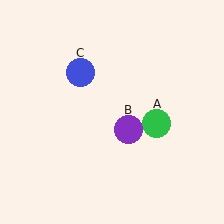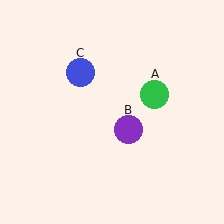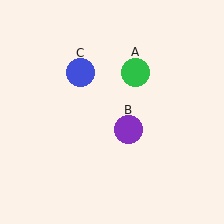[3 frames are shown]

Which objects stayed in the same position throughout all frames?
Purple circle (object B) and blue circle (object C) remained stationary.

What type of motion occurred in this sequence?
The green circle (object A) rotated counterclockwise around the center of the scene.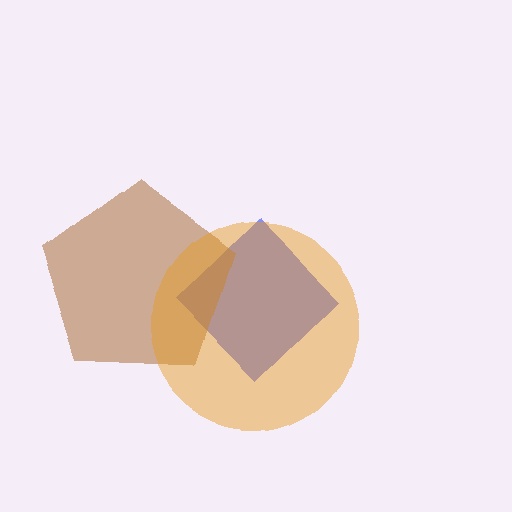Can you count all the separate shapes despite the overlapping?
Yes, there are 3 separate shapes.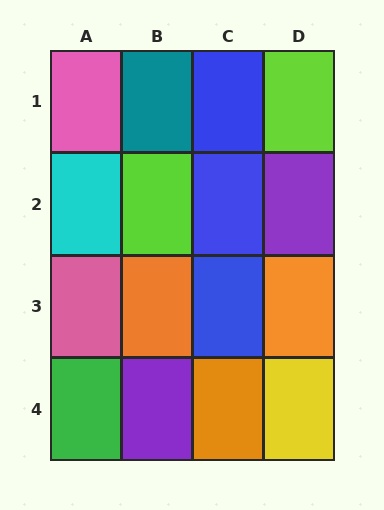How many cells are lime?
2 cells are lime.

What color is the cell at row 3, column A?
Pink.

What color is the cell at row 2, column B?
Lime.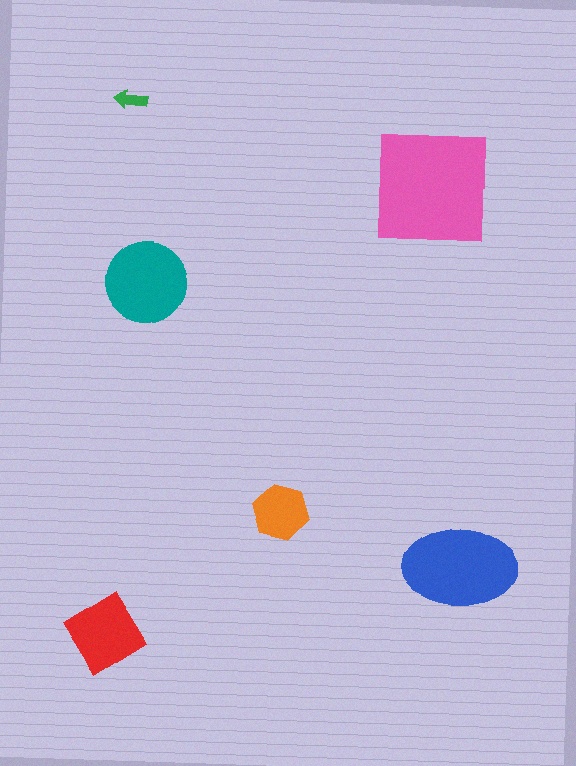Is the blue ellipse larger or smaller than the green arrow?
Larger.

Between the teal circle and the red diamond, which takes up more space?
The teal circle.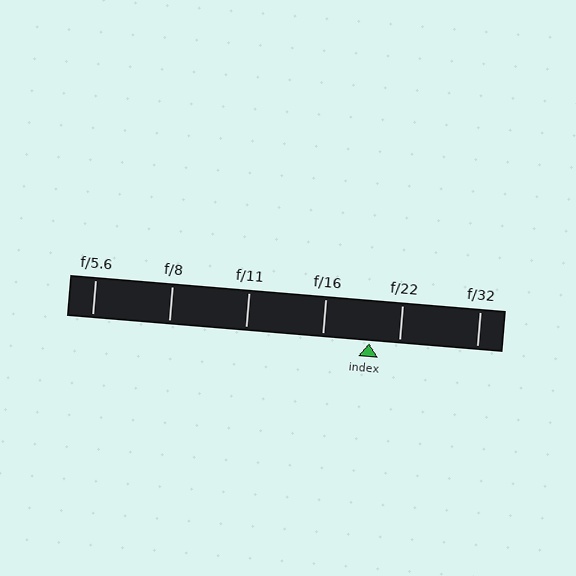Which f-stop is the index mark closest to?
The index mark is closest to f/22.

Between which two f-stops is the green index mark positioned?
The index mark is between f/16 and f/22.